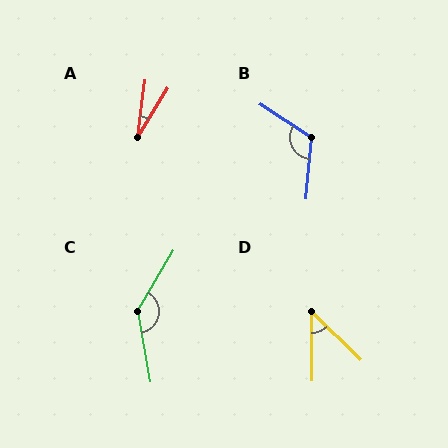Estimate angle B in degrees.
Approximately 118 degrees.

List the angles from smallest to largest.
A (24°), D (46°), B (118°), C (139°).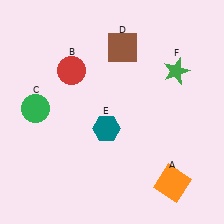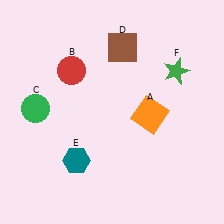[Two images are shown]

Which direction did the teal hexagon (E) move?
The teal hexagon (E) moved down.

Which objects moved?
The objects that moved are: the orange square (A), the teal hexagon (E).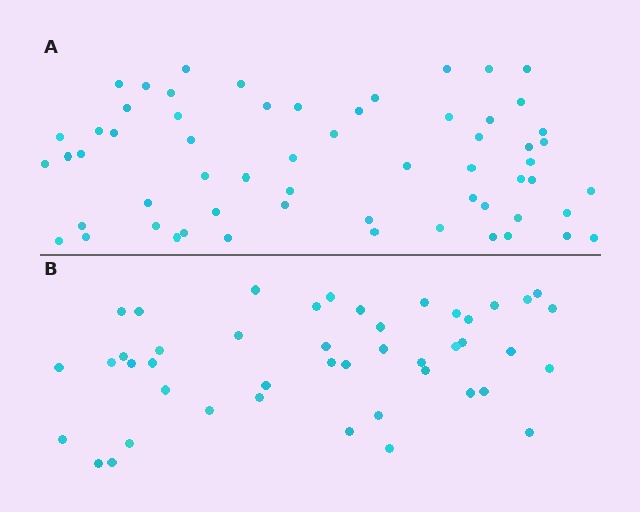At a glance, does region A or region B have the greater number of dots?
Region A (the top region) has more dots.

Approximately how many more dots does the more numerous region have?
Region A has approximately 15 more dots than region B.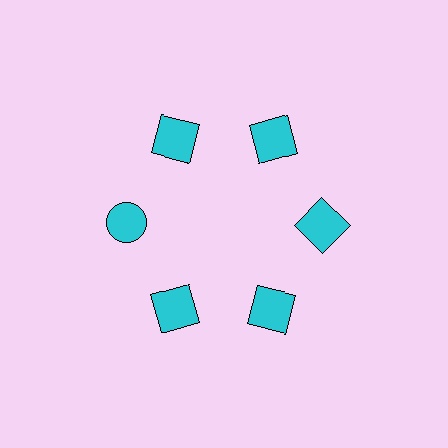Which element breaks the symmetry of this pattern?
The cyan circle at roughly the 9 o'clock position breaks the symmetry. All other shapes are cyan squares.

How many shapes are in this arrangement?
There are 6 shapes arranged in a ring pattern.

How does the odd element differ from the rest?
It has a different shape: circle instead of square.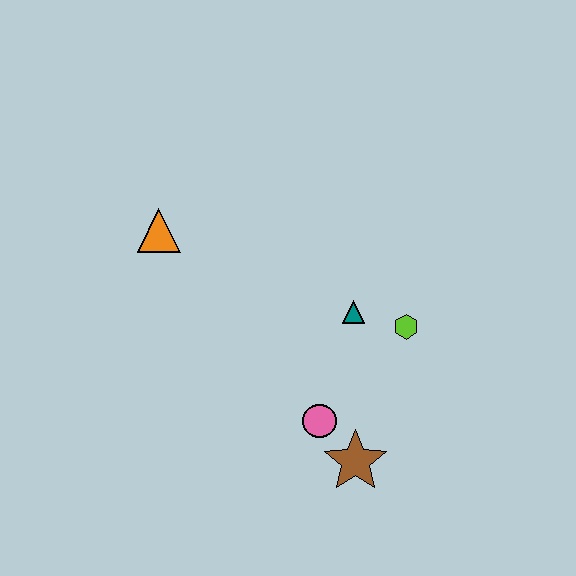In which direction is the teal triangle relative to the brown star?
The teal triangle is above the brown star.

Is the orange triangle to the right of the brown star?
No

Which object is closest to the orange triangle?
The teal triangle is closest to the orange triangle.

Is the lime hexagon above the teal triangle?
No